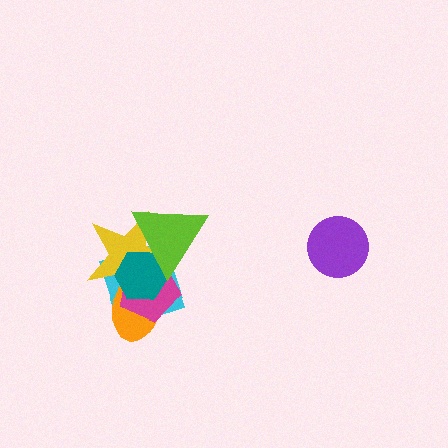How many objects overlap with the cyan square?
5 objects overlap with the cyan square.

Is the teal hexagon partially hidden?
Yes, it is partially covered by another shape.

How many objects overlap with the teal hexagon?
5 objects overlap with the teal hexagon.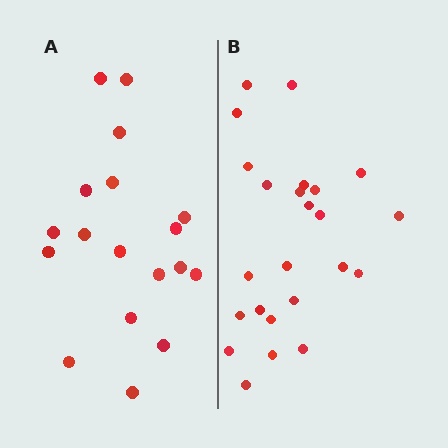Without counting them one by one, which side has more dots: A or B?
Region B (the right region) has more dots.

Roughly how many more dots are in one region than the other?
Region B has about 6 more dots than region A.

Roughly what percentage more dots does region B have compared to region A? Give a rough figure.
About 35% more.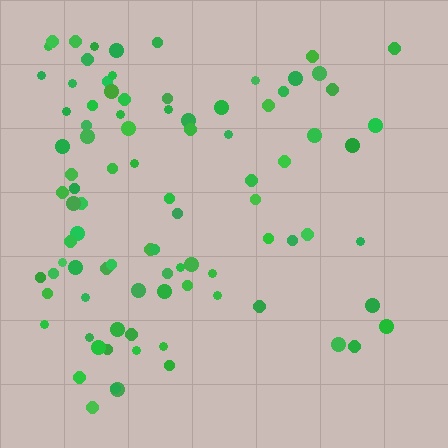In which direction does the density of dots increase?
From right to left, with the left side densest.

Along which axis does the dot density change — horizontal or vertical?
Horizontal.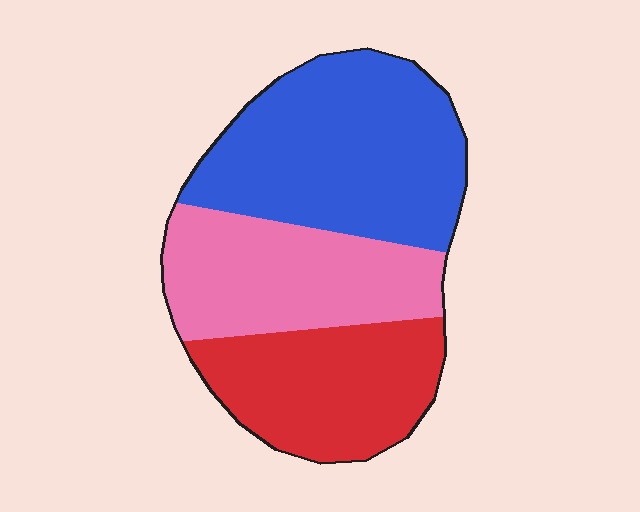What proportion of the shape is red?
Red covers roughly 30% of the shape.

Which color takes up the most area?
Blue, at roughly 40%.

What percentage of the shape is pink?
Pink covers around 30% of the shape.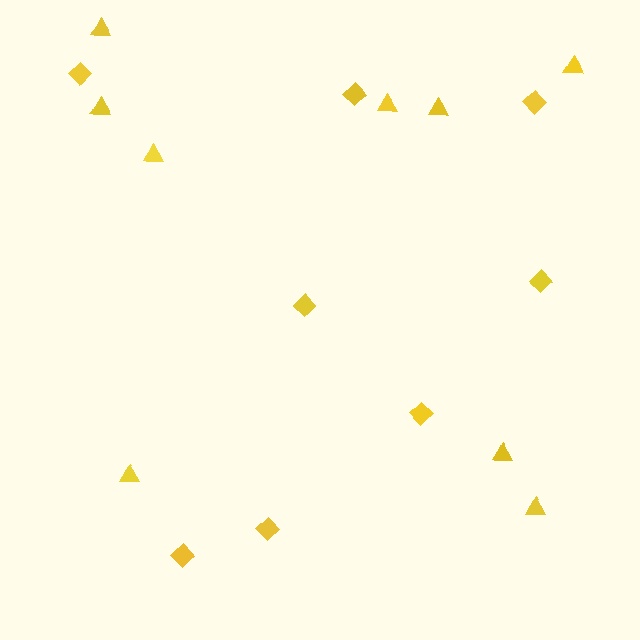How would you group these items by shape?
There are 2 groups: one group of triangles (9) and one group of diamonds (8).